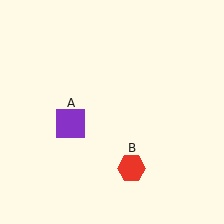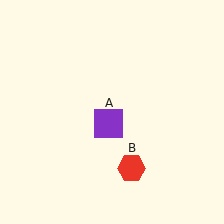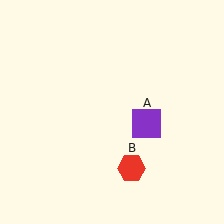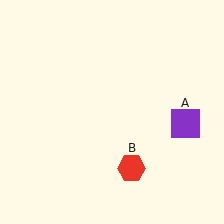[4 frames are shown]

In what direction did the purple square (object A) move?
The purple square (object A) moved right.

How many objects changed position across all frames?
1 object changed position: purple square (object A).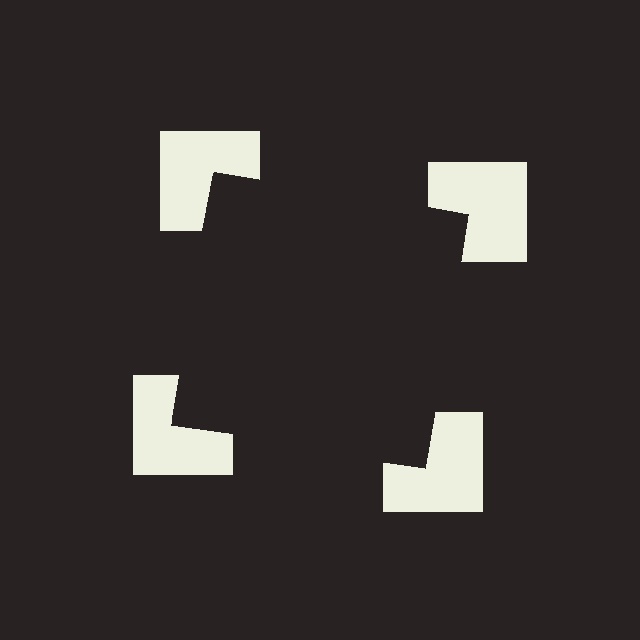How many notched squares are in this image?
There are 4 — one at each vertex of the illusory square.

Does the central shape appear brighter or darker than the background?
It typically appears slightly darker than the background, even though no actual brightness change is drawn.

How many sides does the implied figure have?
4 sides.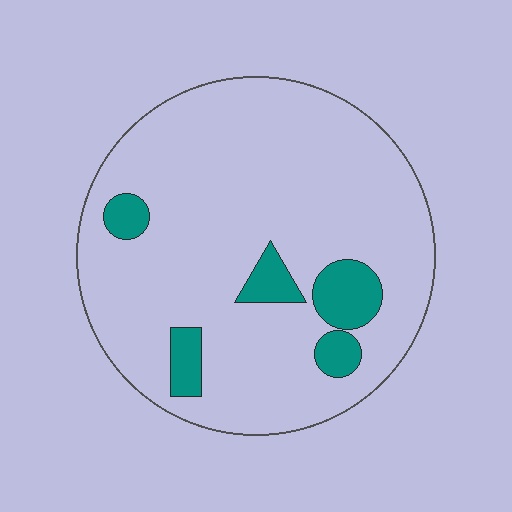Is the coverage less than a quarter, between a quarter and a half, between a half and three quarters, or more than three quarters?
Less than a quarter.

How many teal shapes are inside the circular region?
5.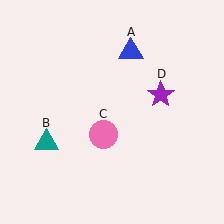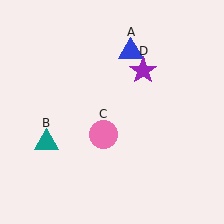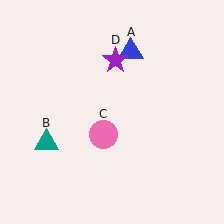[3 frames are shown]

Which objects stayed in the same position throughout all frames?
Blue triangle (object A) and teal triangle (object B) and pink circle (object C) remained stationary.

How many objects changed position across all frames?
1 object changed position: purple star (object D).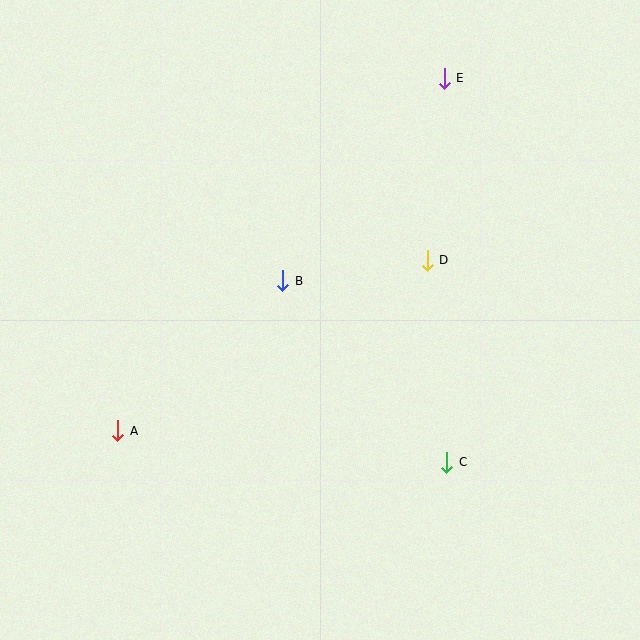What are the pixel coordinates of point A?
Point A is at (118, 431).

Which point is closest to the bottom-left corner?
Point A is closest to the bottom-left corner.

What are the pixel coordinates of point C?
Point C is at (447, 462).